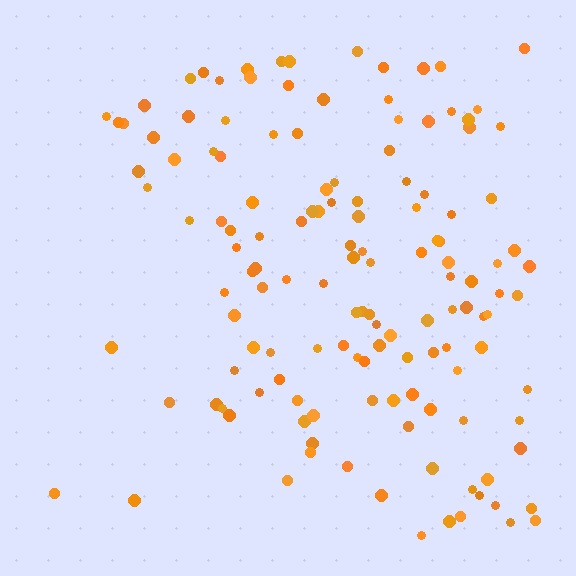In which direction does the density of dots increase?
From left to right, with the right side densest.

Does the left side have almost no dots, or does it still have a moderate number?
Still a moderate number, just noticeably fewer than the right.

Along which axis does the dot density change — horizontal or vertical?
Horizontal.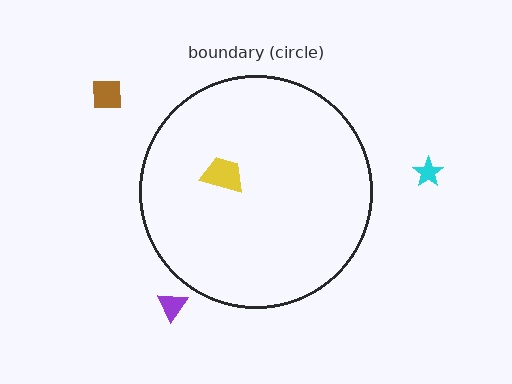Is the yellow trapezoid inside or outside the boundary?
Inside.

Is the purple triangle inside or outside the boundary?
Outside.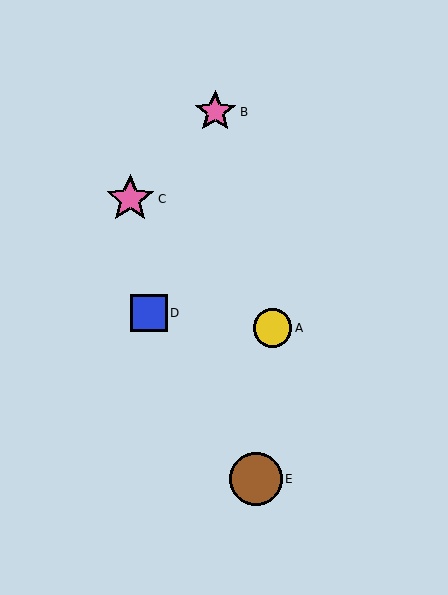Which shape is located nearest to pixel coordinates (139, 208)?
The pink star (labeled C) at (130, 199) is nearest to that location.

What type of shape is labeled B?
Shape B is a pink star.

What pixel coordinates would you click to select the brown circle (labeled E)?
Click at (256, 479) to select the brown circle E.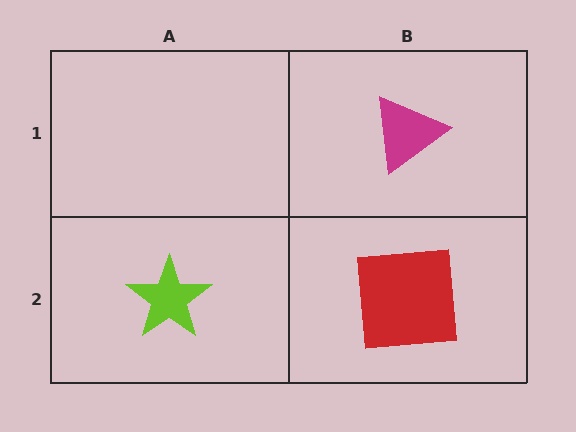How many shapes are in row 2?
2 shapes.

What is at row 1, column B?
A magenta triangle.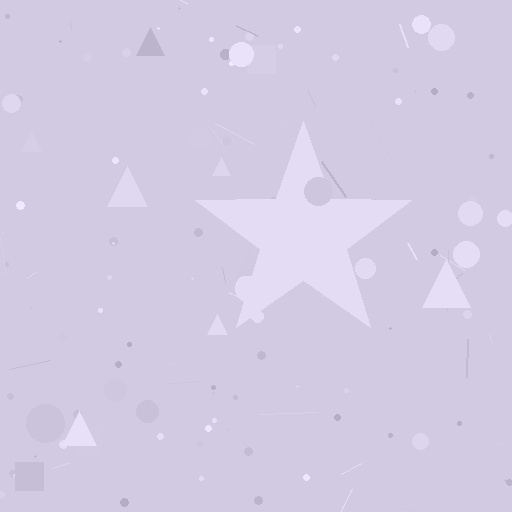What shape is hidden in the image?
A star is hidden in the image.